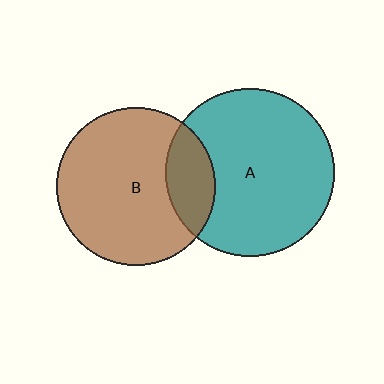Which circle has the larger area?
Circle A (teal).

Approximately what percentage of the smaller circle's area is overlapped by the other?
Approximately 20%.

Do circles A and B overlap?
Yes.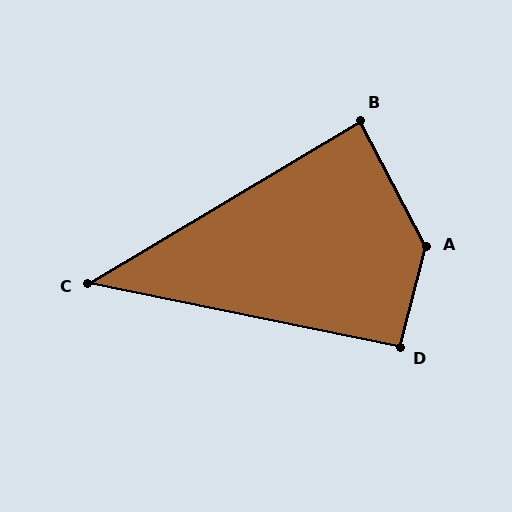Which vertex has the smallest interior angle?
C, at approximately 42 degrees.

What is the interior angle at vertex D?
Approximately 93 degrees (approximately right).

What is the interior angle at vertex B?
Approximately 87 degrees (approximately right).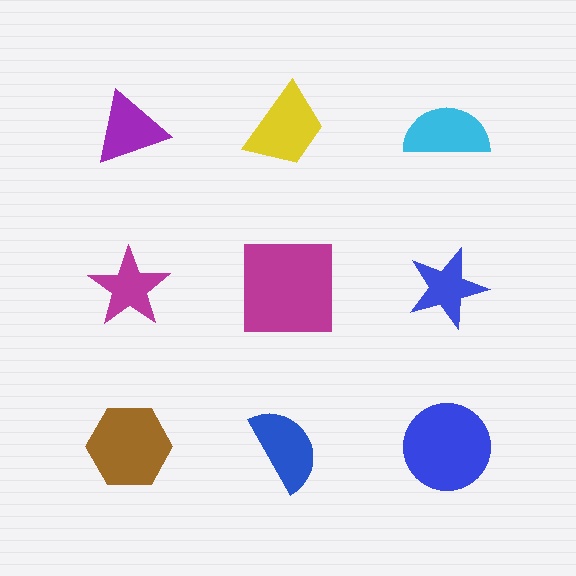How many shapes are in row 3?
3 shapes.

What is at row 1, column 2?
A yellow trapezoid.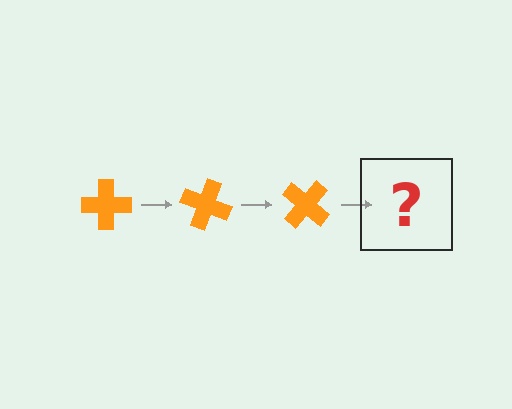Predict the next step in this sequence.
The next step is an orange cross rotated 60 degrees.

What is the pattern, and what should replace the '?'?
The pattern is that the cross rotates 20 degrees each step. The '?' should be an orange cross rotated 60 degrees.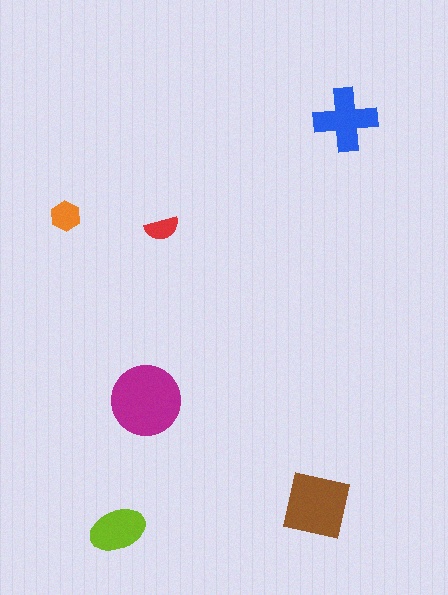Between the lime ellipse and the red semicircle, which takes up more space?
The lime ellipse.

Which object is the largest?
The magenta circle.